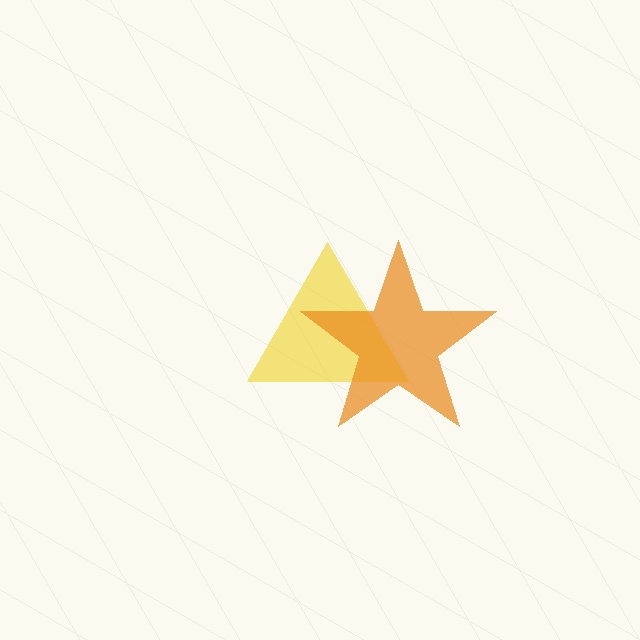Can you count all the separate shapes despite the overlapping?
Yes, there are 2 separate shapes.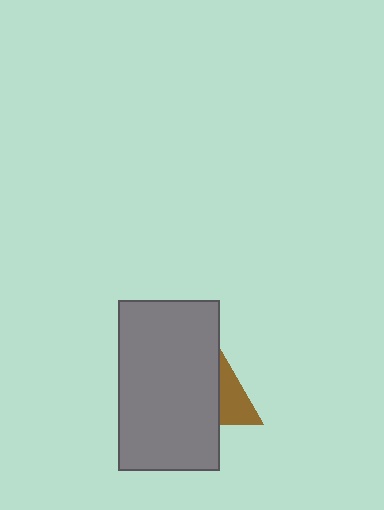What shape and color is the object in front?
The object in front is a gray rectangle.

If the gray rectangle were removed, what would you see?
You would see the complete brown triangle.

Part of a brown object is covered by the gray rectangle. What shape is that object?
It is a triangle.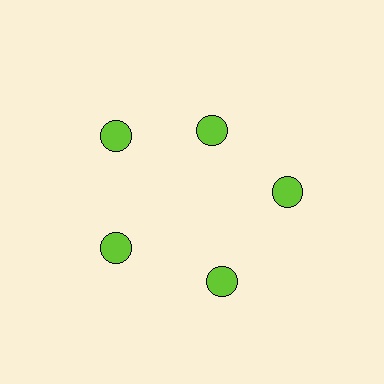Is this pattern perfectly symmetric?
No. The 5 lime circles are arranged in a ring, but one element near the 1 o'clock position is pulled inward toward the center, breaking the 5-fold rotational symmetry.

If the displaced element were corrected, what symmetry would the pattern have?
It would have 5-fold rotational symmetry — the pattern would map onto itself every 72 degrees.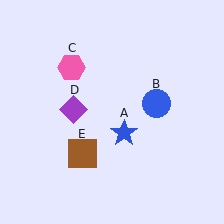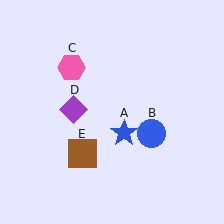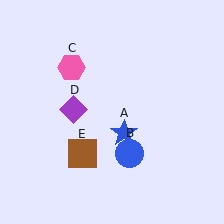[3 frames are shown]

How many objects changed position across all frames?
1 object changed position: blue circle (object B).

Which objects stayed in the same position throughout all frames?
Blue star (object A) and pink hexagon (object C) and purple diamond (object D) and brown square (object E) remained stationary.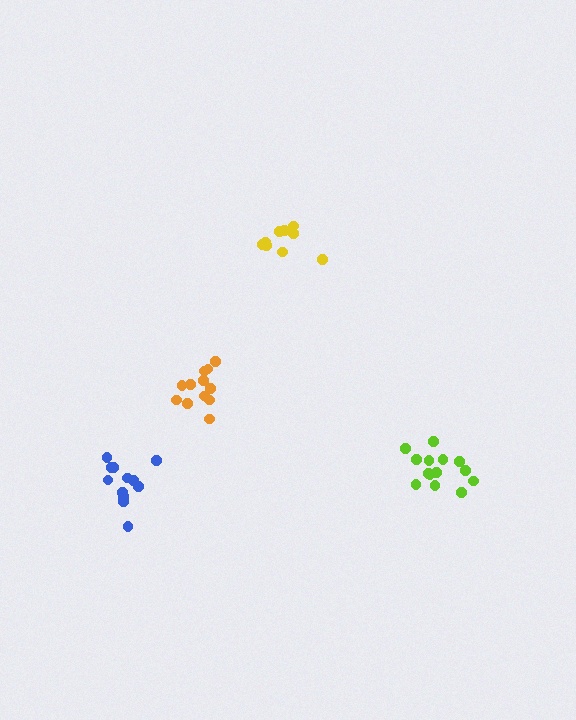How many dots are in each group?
Group 1: 9 dots, Group 2: 14 dots, Group 3: 12 dots, Group 4: 12 dots (47 total).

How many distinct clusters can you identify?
There are 4 distinct clusters.